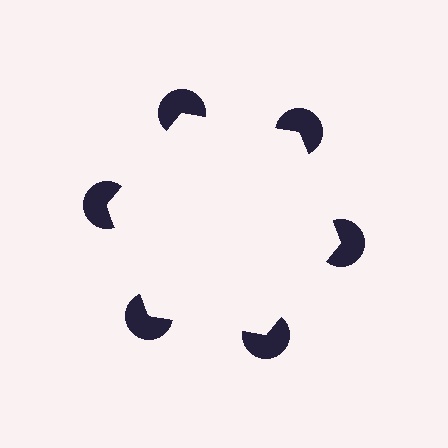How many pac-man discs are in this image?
There are 6 — one at each vertex of the illusory hexagon.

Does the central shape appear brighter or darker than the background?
It typically appears slightly brighter than the background, even though no actual brightness change is drawn.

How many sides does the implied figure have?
6 sides.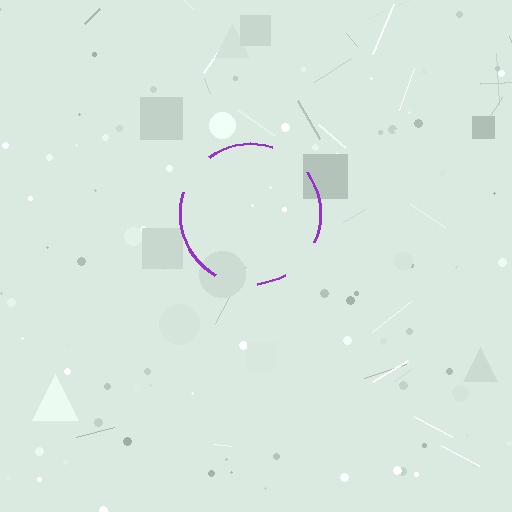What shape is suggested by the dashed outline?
The dashed outline suggests a circle.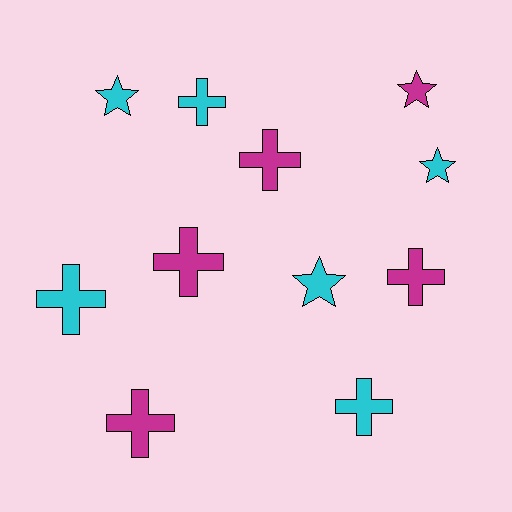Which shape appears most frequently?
Cross, with 7 objects.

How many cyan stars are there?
There are 3 cyan stars.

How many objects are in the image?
There are 11 objects.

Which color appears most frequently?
Cyan, with 6 objects.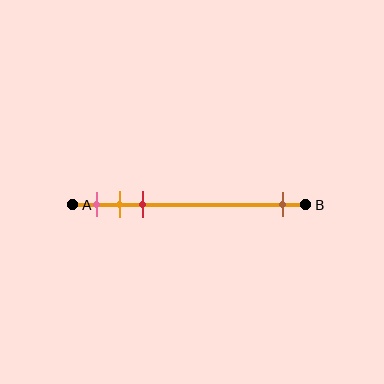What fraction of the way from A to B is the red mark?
The red mark is approximately 30% (0.3) of the way from A to B.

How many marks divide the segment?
There are 4 marks dividing the segment.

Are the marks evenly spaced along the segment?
No, the marks are not evenly spaced.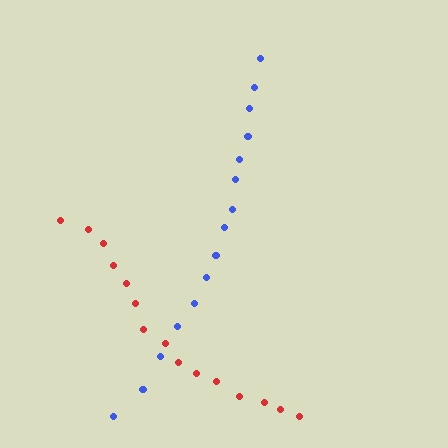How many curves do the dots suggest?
There are 2 distinct paths.